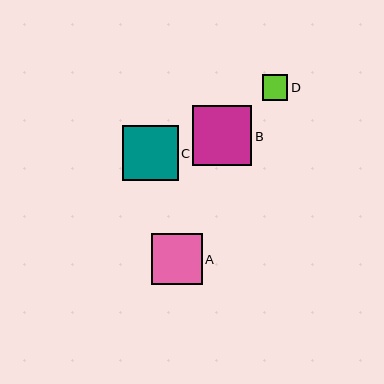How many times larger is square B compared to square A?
Square B is approximately 1.2 times the size of square A.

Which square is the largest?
Square B is the largest with a size of approximately 59 pixels.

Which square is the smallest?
Square D is the smallest with a size of approximately 25 pixels.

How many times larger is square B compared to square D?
Square B is approximately 2.4 times the size of square D.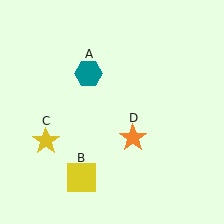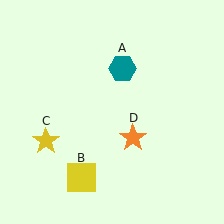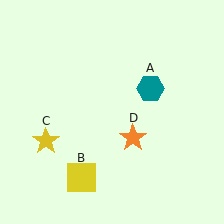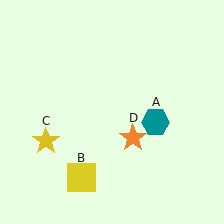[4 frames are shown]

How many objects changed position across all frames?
1 object changed position: teal hexagon (object A).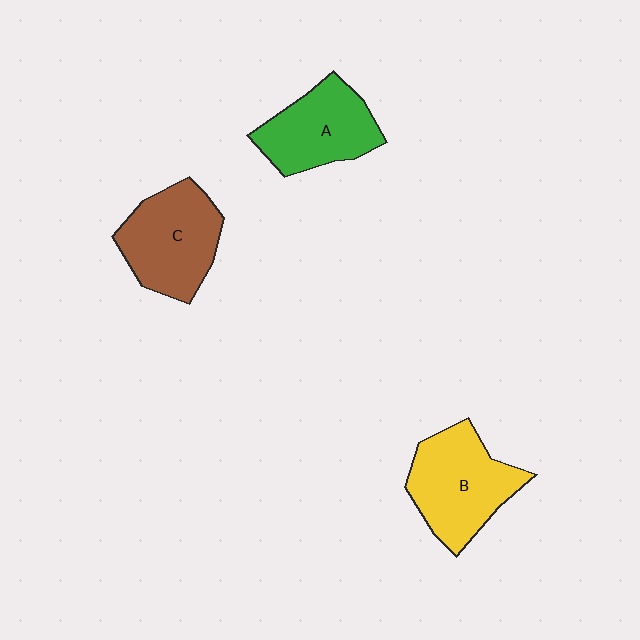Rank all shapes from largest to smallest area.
From largest to smallest: B (yellow), C (brown), A (green).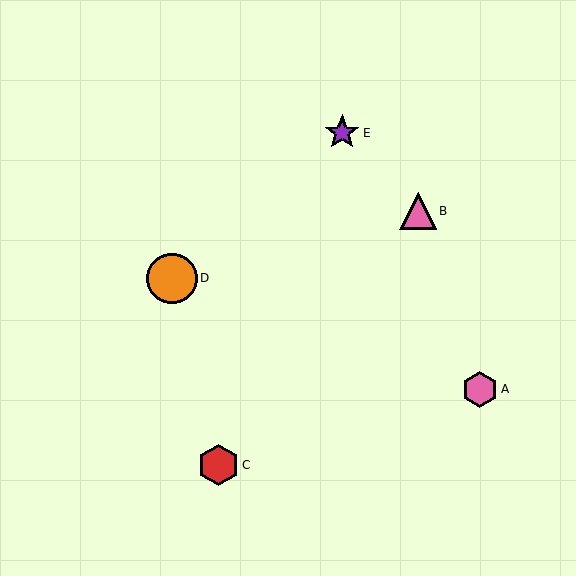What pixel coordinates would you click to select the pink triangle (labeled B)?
Click at (418, 211) to select the pink triangle B.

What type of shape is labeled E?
Shape E is a purple star.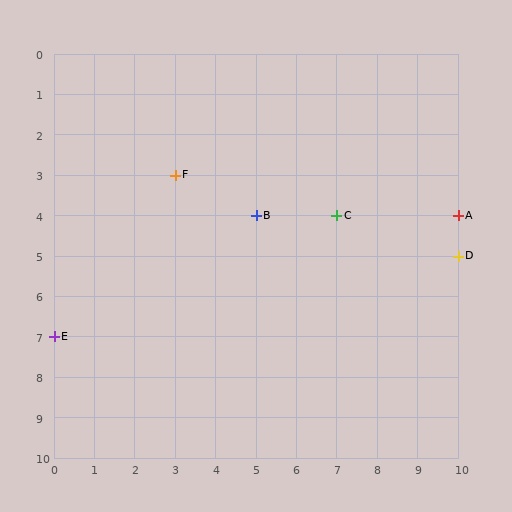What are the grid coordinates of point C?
Point C is at grid coordinates (7, 4).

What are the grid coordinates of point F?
Point F is at grid coordinates (3, 3).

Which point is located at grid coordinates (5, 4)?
Point B is at (5, 4).